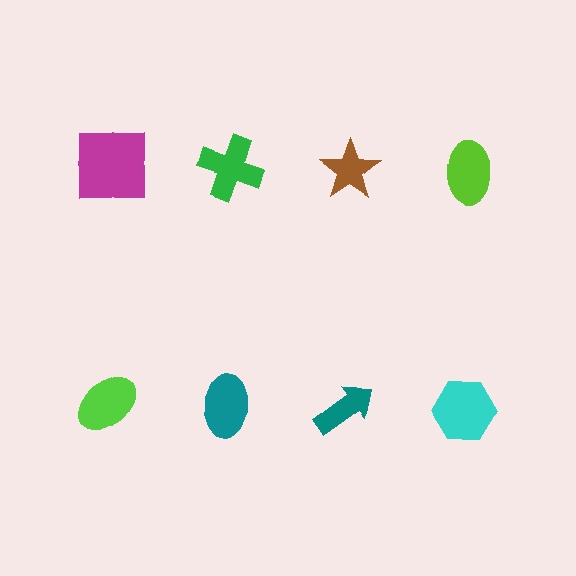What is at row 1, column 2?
A green cross.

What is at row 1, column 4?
A lime ellipse.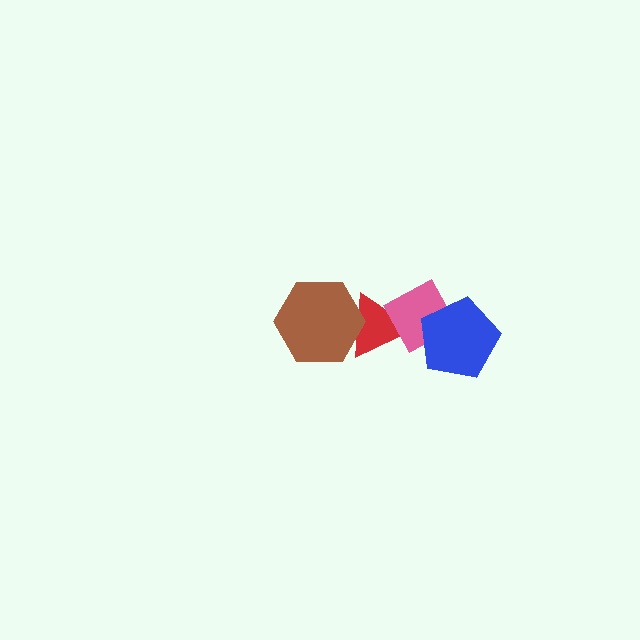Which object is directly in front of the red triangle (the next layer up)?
The brown hexagon is directly in front of the red triangle.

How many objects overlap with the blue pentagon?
1 object overlaps with the blue pentagon.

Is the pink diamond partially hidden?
Yes, it is partially covered by another shape.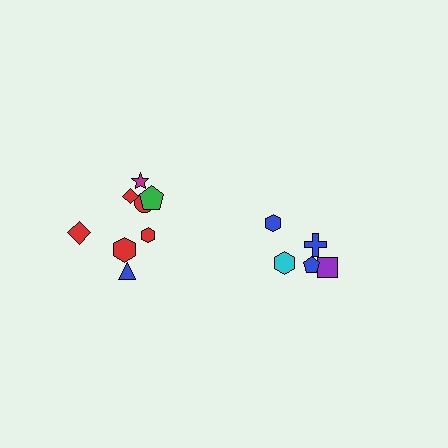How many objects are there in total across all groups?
There are 13 objects.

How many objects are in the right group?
There are 5 objects.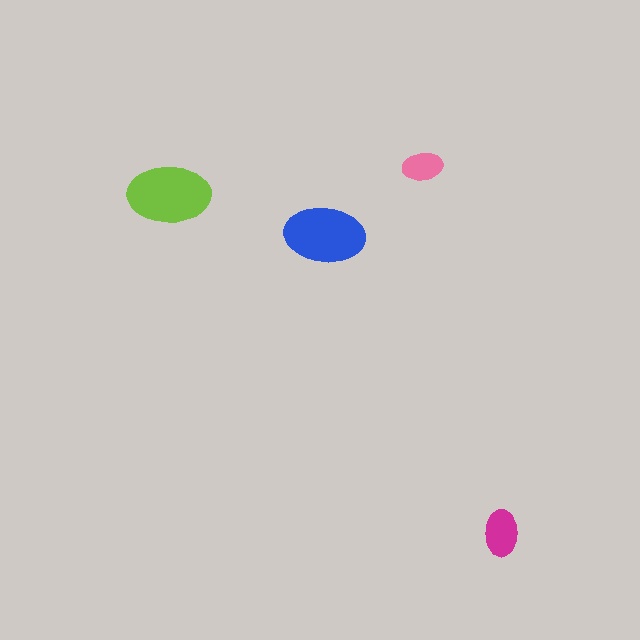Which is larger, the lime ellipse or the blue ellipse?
The lime one.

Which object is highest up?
The pink ellipse is topmost.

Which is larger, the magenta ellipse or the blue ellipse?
The blue one.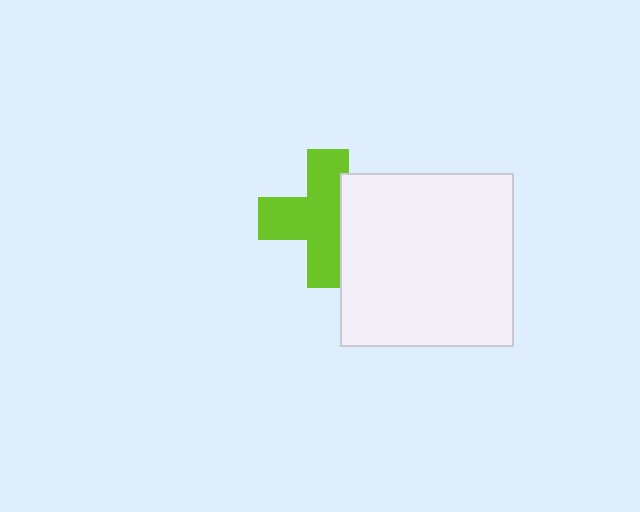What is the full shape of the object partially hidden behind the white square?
The partially hidden object is a lime cross.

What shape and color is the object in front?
The object in front is a white square.